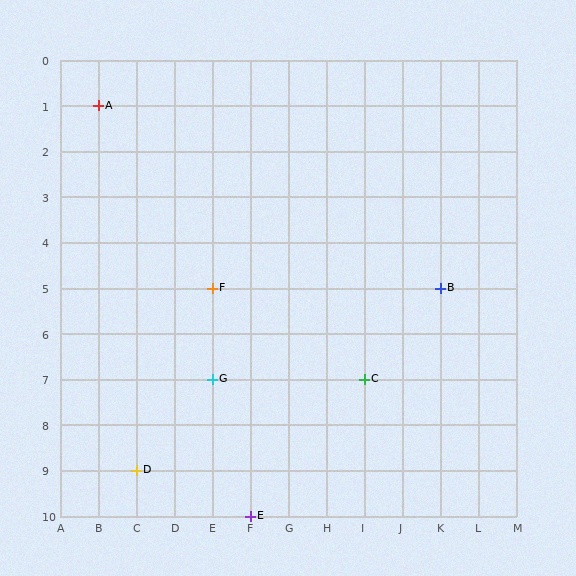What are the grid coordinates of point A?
Point A is at grid coordinates (B, 1).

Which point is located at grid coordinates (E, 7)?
Point G is at (E, 7).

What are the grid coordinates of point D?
Point D is at grid coordinates (C, 9).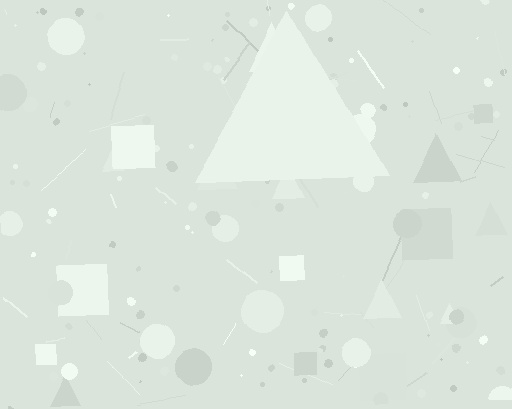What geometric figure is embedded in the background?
A triangle is embedded in the background.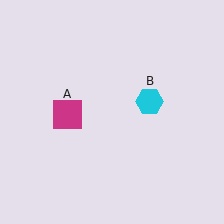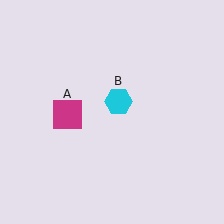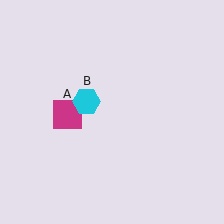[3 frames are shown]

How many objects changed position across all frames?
1 object changed position: cyan hexagon (object B).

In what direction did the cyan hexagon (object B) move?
The cyan hexagon (object B) moved left.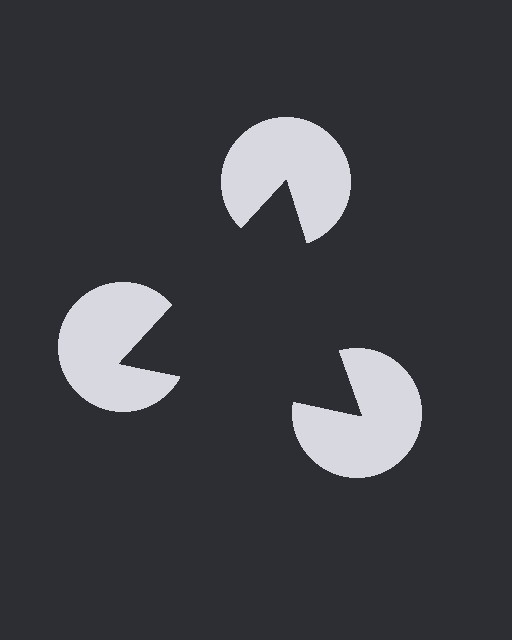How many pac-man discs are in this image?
There are 3 — one at each vertex of the illusory triangle.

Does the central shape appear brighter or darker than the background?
It typically appears slightly darker than the background, even though no actual brightness change is drawn.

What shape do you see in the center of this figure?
An illusory triangle — its edges are inferred from the aligned wedge cuts in the pac-man discs, not physically drawn.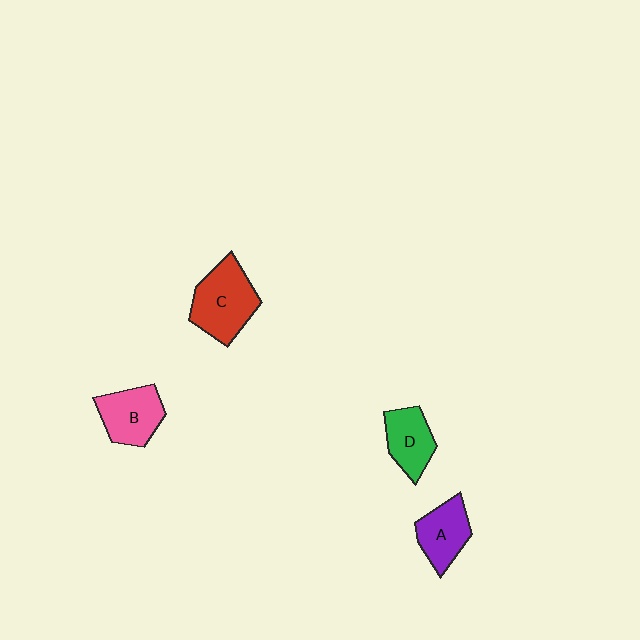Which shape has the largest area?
Shape C (red).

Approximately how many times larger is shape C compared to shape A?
Approximately 1.4 times.